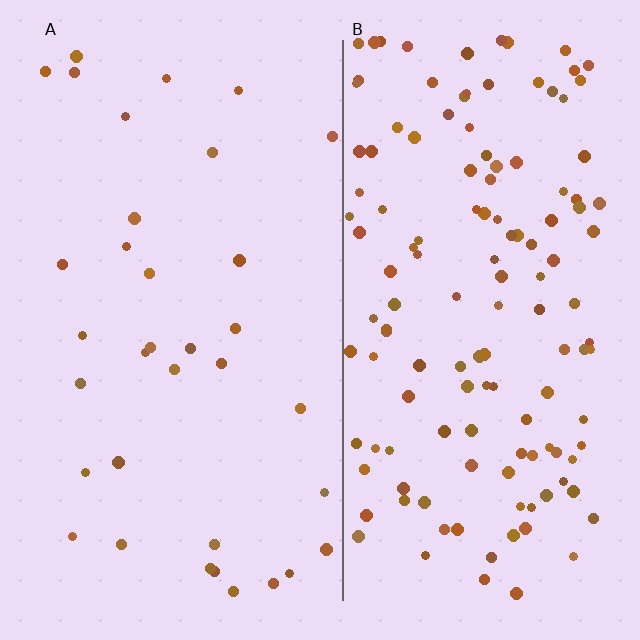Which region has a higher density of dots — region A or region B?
B (the right).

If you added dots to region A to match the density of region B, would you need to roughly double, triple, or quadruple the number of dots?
Approximately quadruple.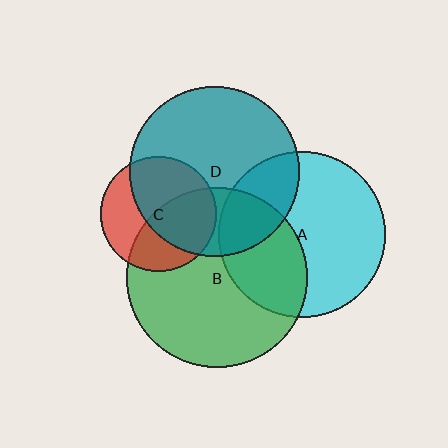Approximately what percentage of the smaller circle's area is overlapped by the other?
Approximately 60%.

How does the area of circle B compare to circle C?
Approximately 2.5 times.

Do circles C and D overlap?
Yes.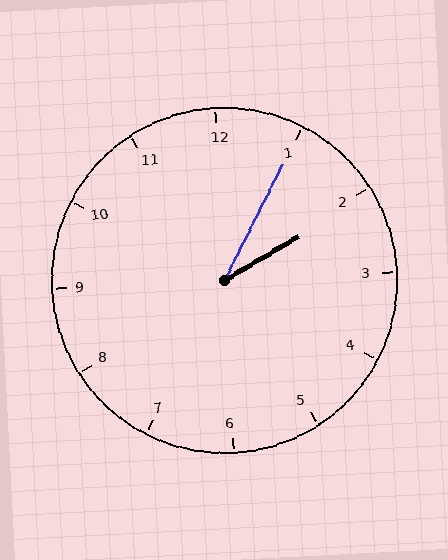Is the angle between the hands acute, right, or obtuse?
It is acute.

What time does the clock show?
2:05.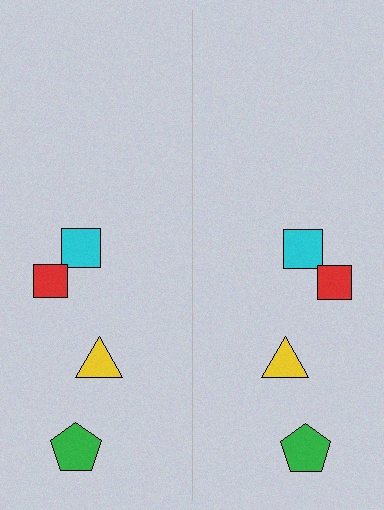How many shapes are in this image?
There are 8 shapes in this image.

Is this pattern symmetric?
Yes, this pattern has bilateral (reflection) symmetry.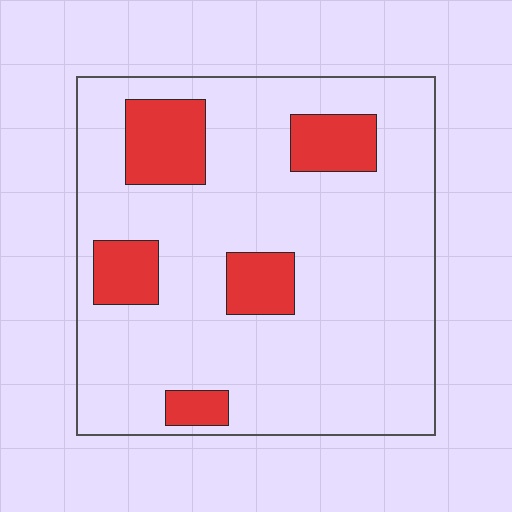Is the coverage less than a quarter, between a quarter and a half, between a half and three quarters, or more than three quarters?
Less than a quarter.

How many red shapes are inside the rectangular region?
5.